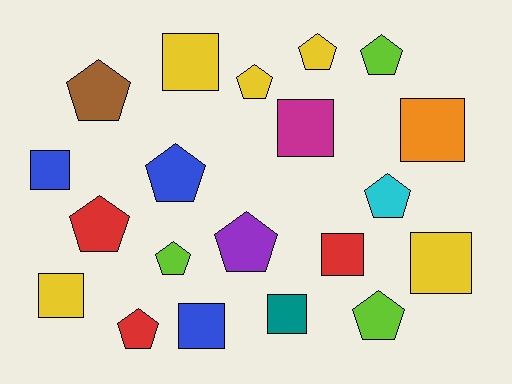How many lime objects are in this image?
There are 3 lime objects.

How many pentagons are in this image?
There are 11 pentagons.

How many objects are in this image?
There are 20 objects.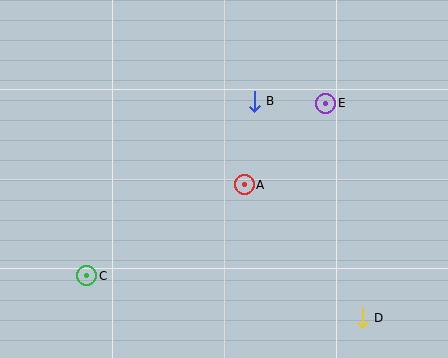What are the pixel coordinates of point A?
Point A is at (244, 185).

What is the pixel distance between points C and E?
The distance between C and E is 295 pixels.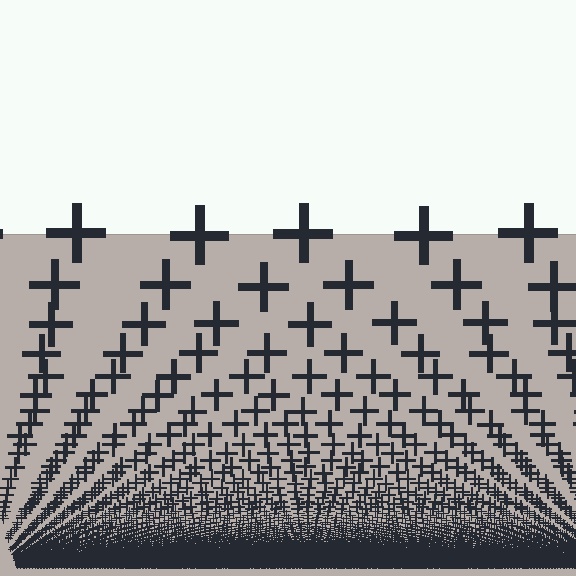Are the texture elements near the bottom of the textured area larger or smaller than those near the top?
Smaller. The gradient is inverted — elements near the bottom are smaller and denser.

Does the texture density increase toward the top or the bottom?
Density increases toward the bottom.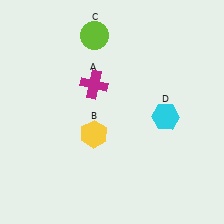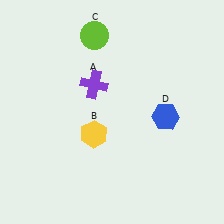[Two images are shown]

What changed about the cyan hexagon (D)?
In Image 1, D is cyan. In Image 2, it changed to blue.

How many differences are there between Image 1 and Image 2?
There are 2 differences between the two images.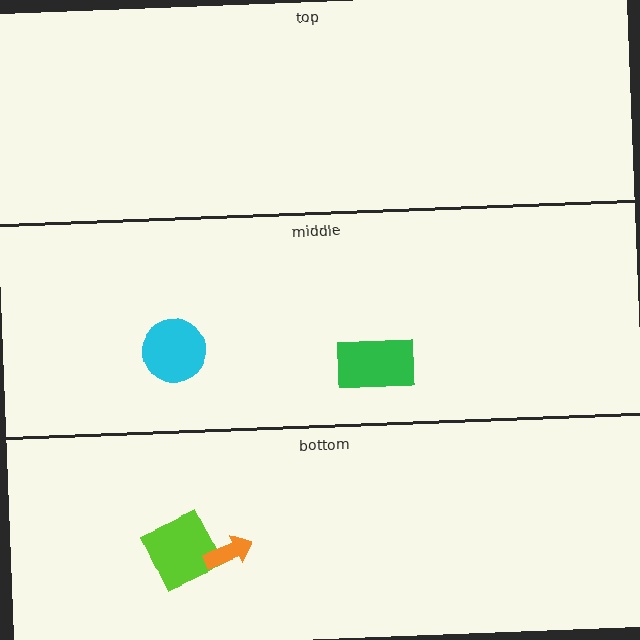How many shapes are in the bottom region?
2.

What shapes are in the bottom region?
The lime square, the orange arrow.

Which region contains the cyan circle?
The middle region.